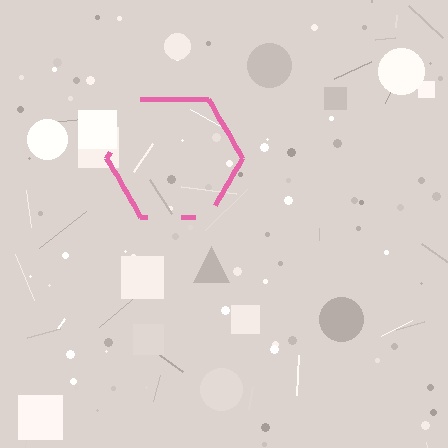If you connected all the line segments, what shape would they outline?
They would outline a hexagon.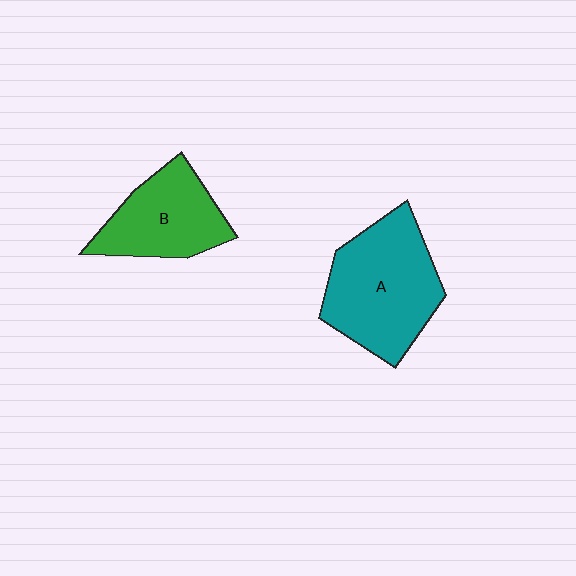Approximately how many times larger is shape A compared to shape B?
Approximately 1.4 times.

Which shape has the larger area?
Shape A (teal).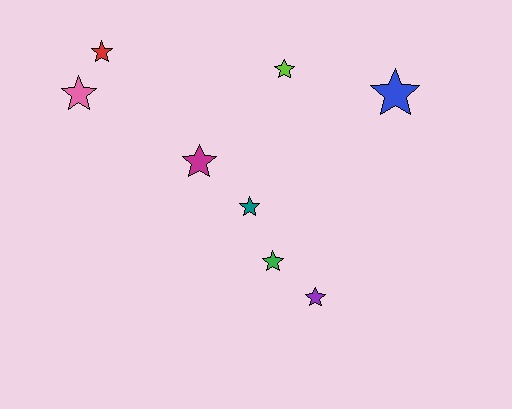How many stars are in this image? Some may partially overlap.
There are 8 stars.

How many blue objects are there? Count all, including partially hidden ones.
There is 1 blue object.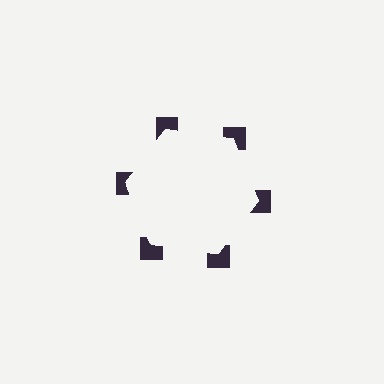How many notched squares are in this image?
There are 6 — one at each vertex of the illusory hexagon.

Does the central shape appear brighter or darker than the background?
It typically appears slightly brighter than the background, even though no actual brightness change is drawn.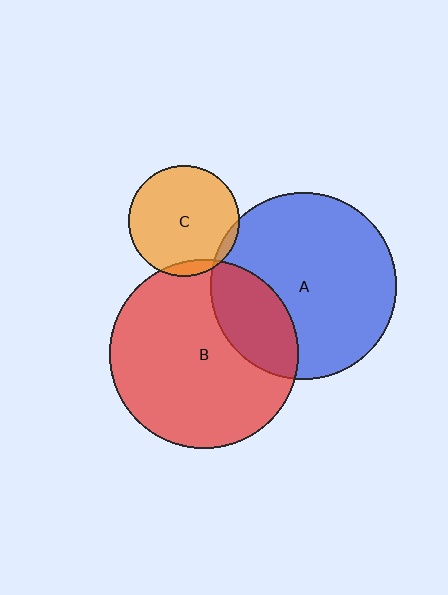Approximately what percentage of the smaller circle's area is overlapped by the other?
Approximately 5%.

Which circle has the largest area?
Circle B (red).